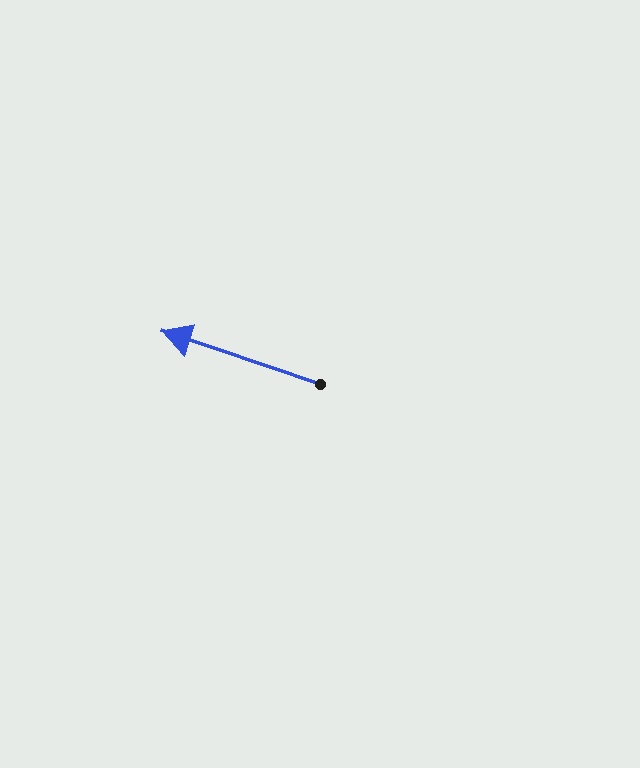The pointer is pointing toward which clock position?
Roughly 10 o'clock.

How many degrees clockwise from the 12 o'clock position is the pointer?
Approximately 288 degrees.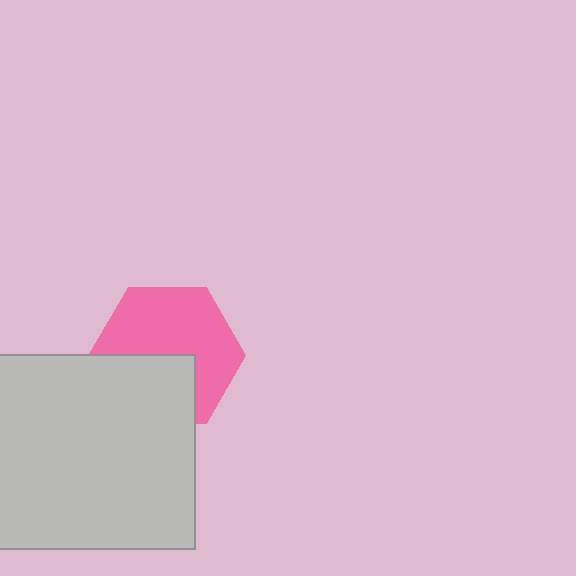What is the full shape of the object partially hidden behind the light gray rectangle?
The partially hidden object is a pink hexagon.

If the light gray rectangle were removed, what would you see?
You would see the complete pink hexagon.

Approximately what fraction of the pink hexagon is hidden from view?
Roughly 38% of the pink hexagon is hidden behind the light gray rectangle.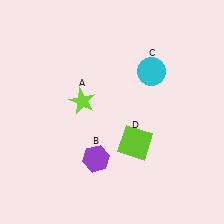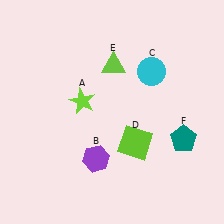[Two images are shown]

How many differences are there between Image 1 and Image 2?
There are 2 differences between the two images.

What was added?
A lime triangle (E), a teal pentagon (F) were added in Image 2.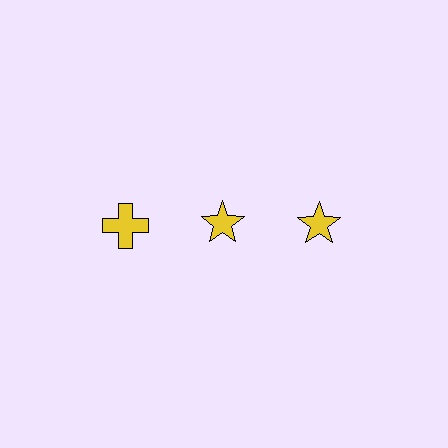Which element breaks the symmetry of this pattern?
The yellow cross in the top row, leftmost column breaks the symmetry. All other shapes are yellow stars.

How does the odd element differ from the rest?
It has a different shape: cross instead of star.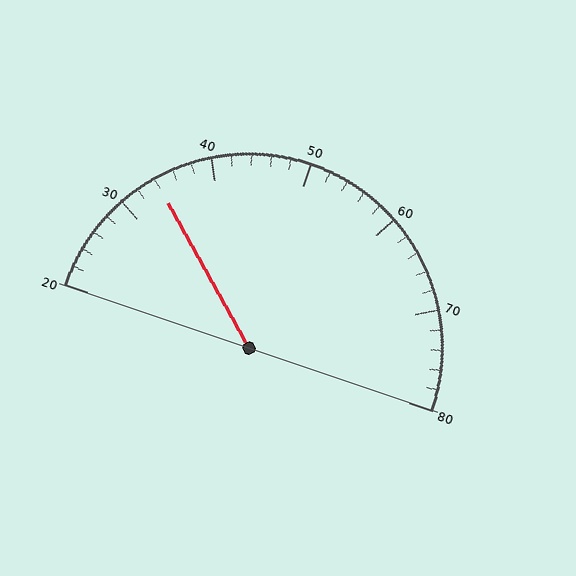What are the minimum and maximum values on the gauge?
The gauge ranges from 20 to 80.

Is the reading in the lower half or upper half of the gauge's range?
The reading is in the lower half of the range (20 to 80).